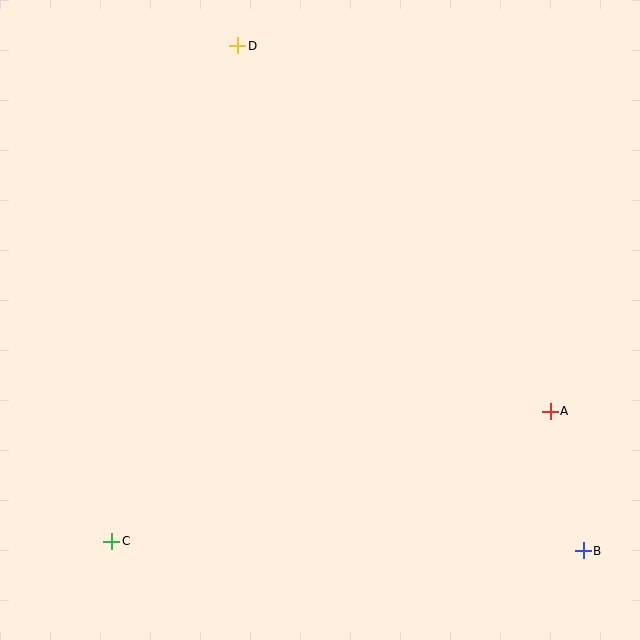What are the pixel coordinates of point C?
Point C is at (112, 541).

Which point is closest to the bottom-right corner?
Point B is closest to the bottom-right corner.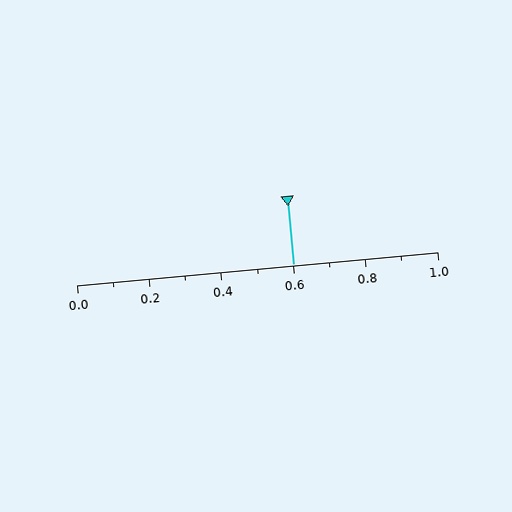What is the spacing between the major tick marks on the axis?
The major ticks are spaced 0.2 apart.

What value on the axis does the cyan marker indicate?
The marker indicates approximately 0.6.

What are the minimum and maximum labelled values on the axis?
The axis runs from 0.0 to 1.0.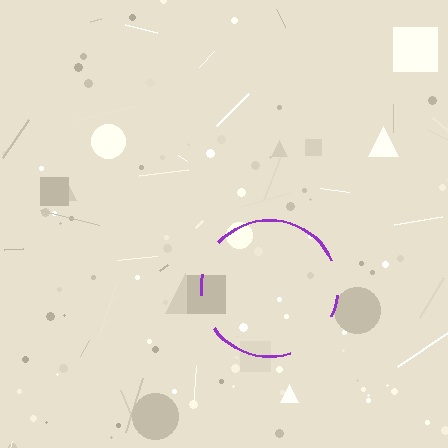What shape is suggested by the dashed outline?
The dashed outline suggests a circle.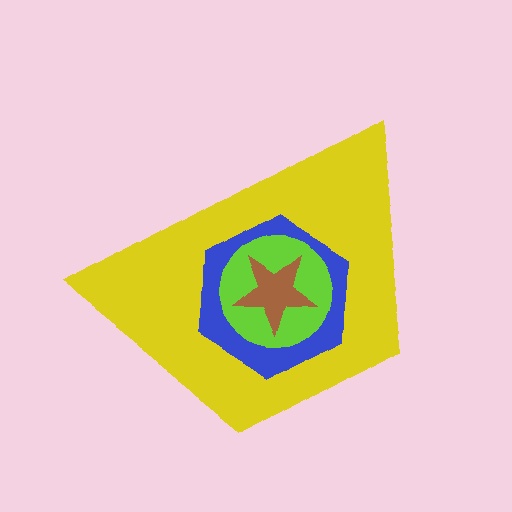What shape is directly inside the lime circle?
The brown star.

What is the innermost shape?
The brown star.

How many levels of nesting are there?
4.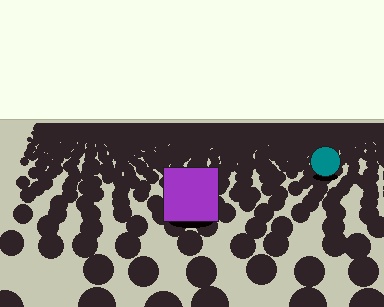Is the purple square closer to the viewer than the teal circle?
Yes. The purple square is closer — you can tell from the texture gradient: the ground texture is coarser near it.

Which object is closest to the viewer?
The purple square is closest. The texture marks near it are larger and more spread out.